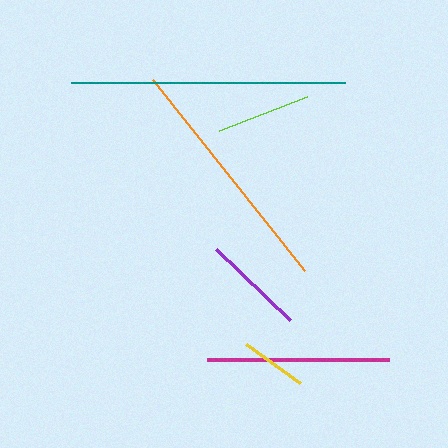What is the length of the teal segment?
The teal segment is approximately 274 pixels long.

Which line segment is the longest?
The teal line is the longest at approximately 274 pixels.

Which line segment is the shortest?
The yellow line is the shortest at approximately 67 pixels.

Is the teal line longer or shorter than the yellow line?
The teal line is longer than the yellow line.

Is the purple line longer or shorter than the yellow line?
The purple line is longer than the yellow line.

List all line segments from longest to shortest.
From longest to shortest: teal, orange, magenta, purple, lime, yellow.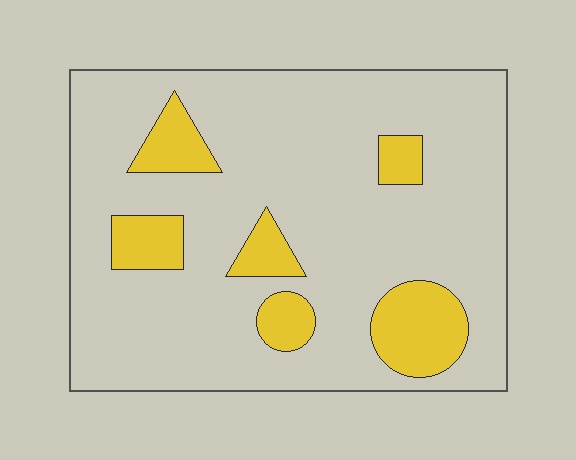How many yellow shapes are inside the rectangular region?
6.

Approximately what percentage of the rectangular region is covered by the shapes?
Approximately 15%.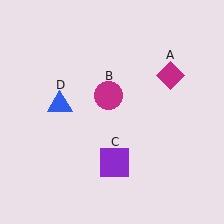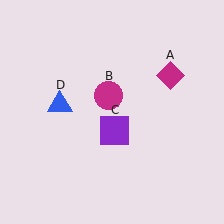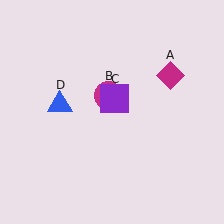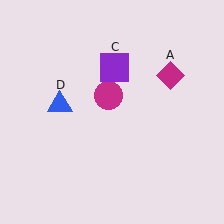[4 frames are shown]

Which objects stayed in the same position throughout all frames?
Magenta diamond (object A) and magenta circle (object B) and blue triangle (object D) remained stationary.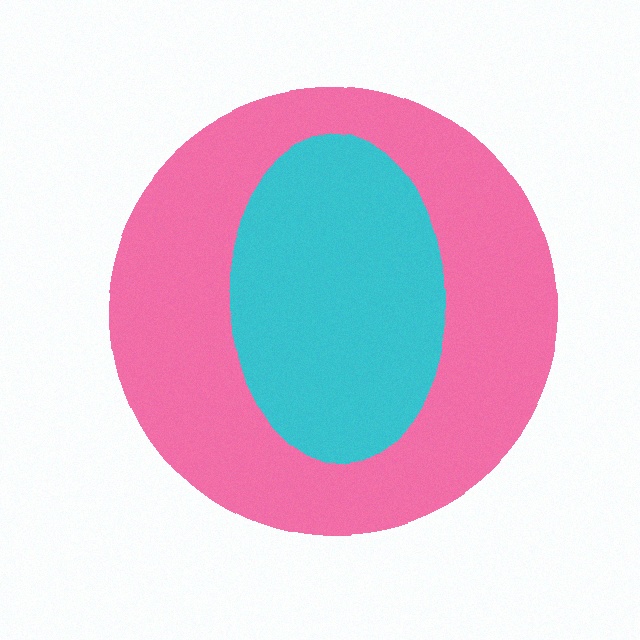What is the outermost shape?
The pink circle.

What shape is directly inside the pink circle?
The cyan ellipse.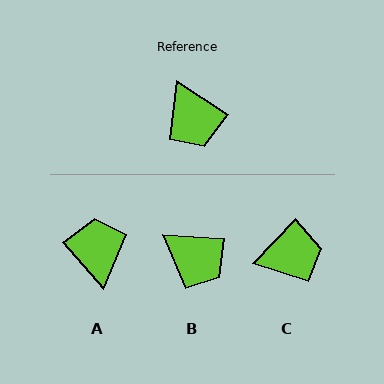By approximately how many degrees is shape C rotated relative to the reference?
Approximately 79 degrees counter-clockwise.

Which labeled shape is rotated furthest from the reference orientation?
A, about 164 degrees away.